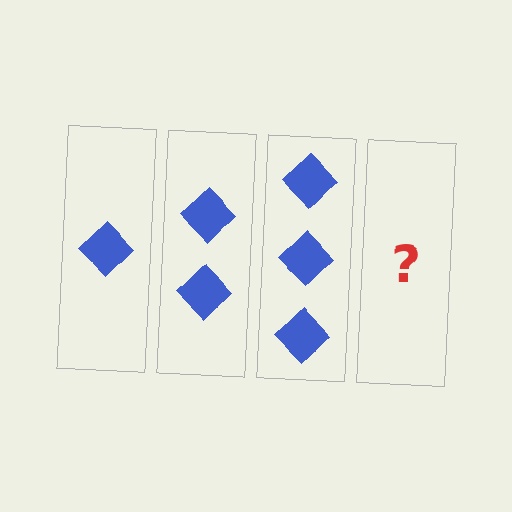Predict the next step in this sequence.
The next step is 4 diamonds.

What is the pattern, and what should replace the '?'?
The pattern is that each step adds one more diamond. The '?' should be 4 diamonds.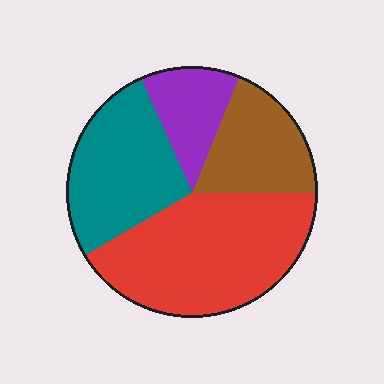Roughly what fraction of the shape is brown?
Brown takes up about one fifth (1/5) of the shape.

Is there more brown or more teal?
Teal.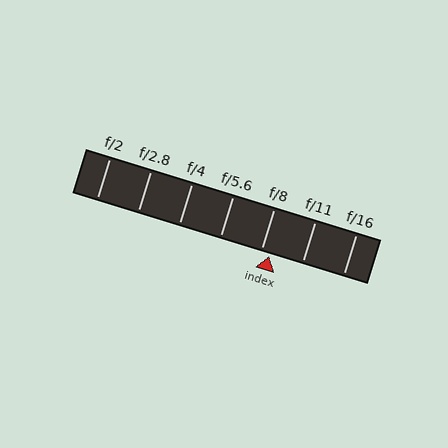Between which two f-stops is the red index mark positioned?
The index mark is between f/8 and f/11.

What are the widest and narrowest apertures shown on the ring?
The widest aperture shown is f/2 and the narrowest is f/16.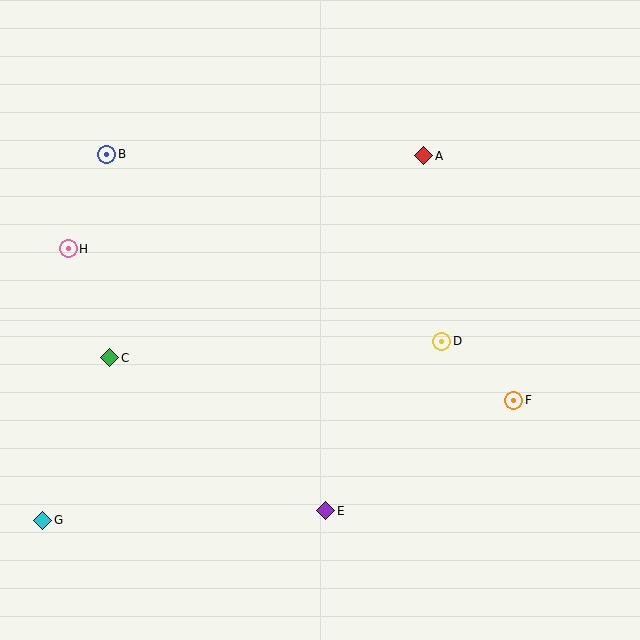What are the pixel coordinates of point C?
Point C is at (110, 358).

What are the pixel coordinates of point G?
Point G is at (43, 520).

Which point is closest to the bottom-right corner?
Point F is closest to the bottom-right corner.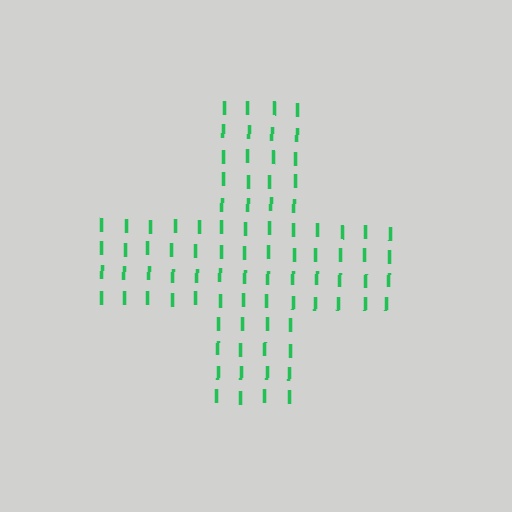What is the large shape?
The large shape is a cross.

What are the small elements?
The small elements are letter I's.